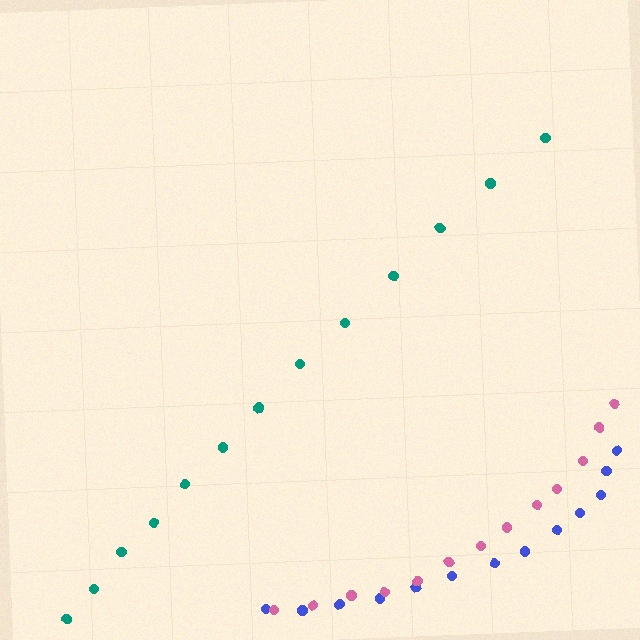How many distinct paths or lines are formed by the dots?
There are 3 distinct paths.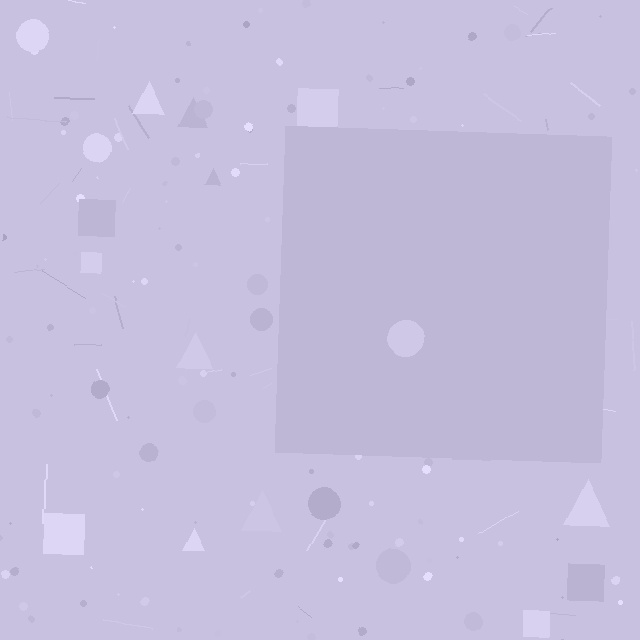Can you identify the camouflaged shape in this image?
The camouflaged shape is a square.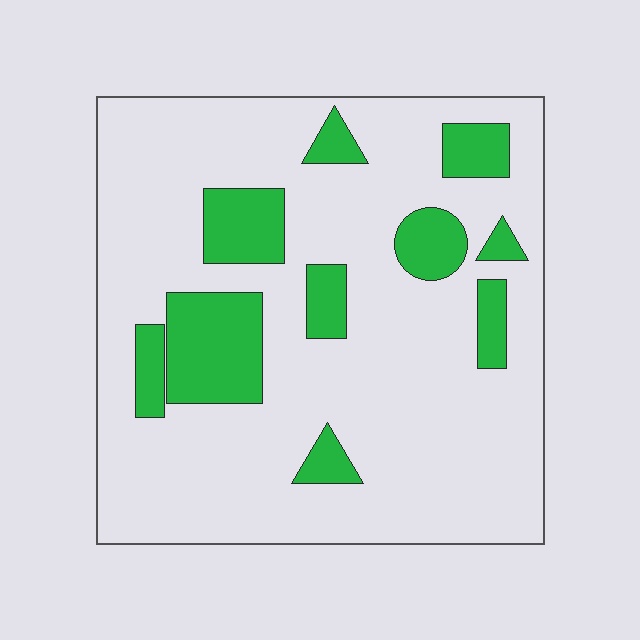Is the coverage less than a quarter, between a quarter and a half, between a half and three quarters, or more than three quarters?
Less than a quarter.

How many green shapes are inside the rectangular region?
10.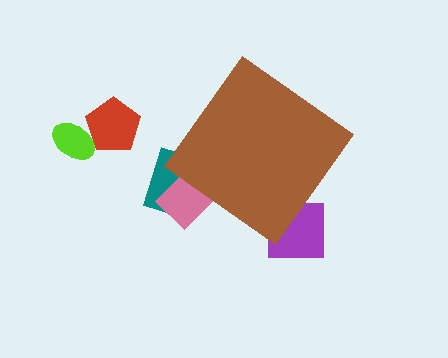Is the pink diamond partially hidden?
Yes, the pink diamond is partially hidden behind the brown diamond.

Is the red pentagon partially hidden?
No, the red pentagon is fully visible.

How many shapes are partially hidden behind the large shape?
3 shapes are partially hidden.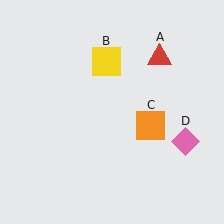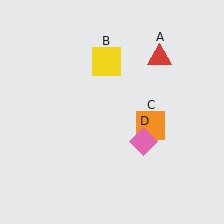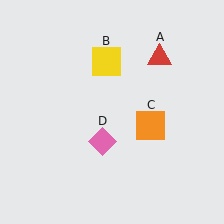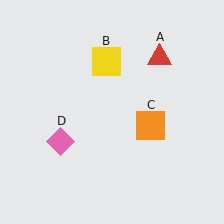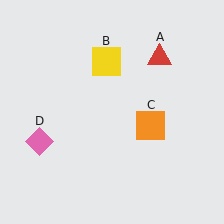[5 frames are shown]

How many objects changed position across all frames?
1 object changed position: pink diamond (object D).